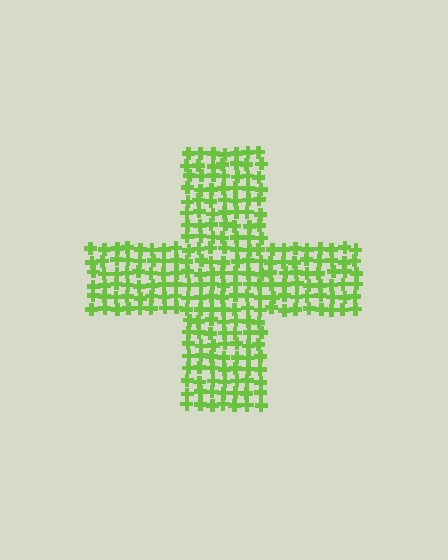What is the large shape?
The large shape is a cross.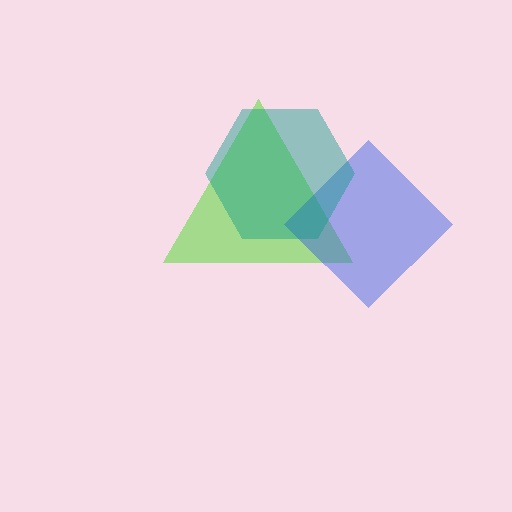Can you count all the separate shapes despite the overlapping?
Yes, there are 3 separate shapes.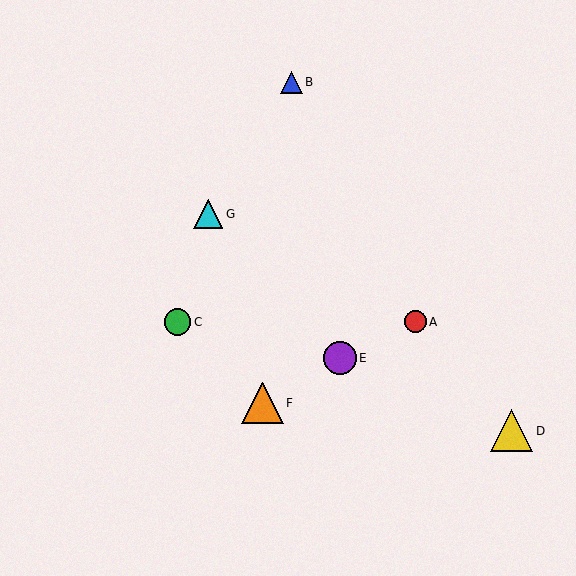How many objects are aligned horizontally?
2 objects (A, C) are aligned horizontally.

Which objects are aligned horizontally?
Objects A, C are aligned horizontally.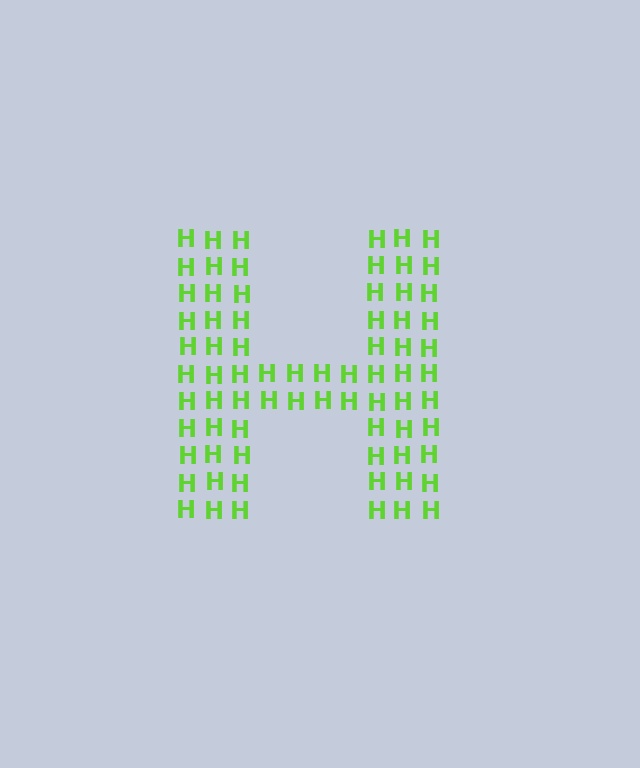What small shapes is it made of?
It is made of small letter H's.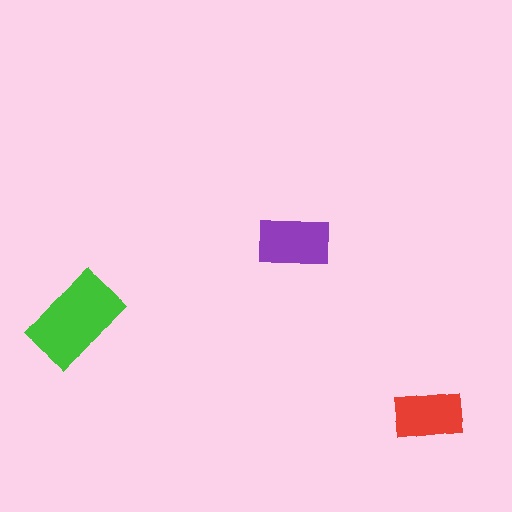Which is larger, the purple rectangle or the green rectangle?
The green one.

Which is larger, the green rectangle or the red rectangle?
The green one.